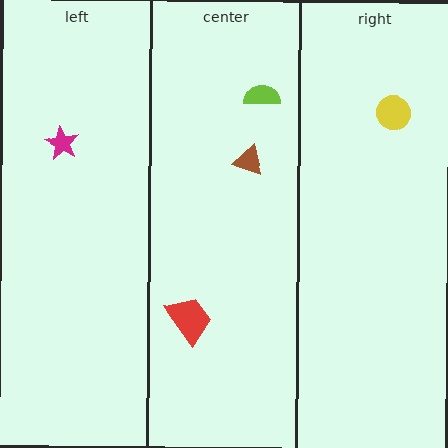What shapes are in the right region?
The yellow circle.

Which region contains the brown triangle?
The center region.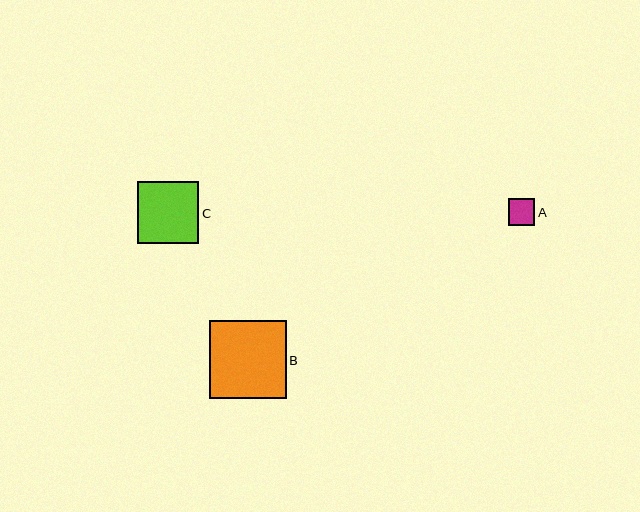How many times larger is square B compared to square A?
Square B is approximately 2.9 times the size of square A.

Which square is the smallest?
Square A is the smallest with a size of approximately 26 pixels.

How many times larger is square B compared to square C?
Square B is approximately 1.3 times the size of square C.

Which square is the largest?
Square B is the largest with a size of approximately 77 pixels.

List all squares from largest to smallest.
From largest to smallest: B, C, A.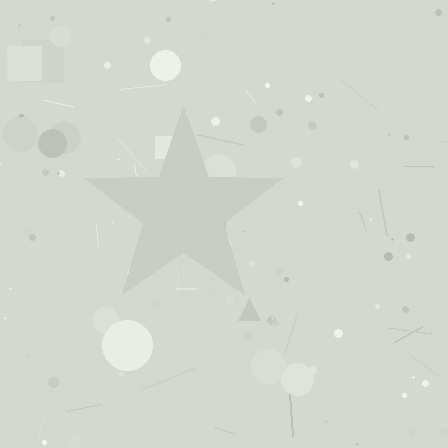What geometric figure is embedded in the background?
A star is embedded in the background.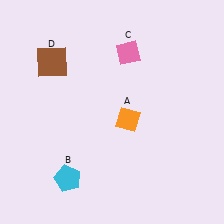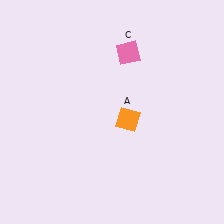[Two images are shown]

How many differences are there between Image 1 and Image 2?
There are 2 differences between the two images.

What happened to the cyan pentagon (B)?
The cyan pentagon (B) was removed in Image 2. It was in the bottom-left area of Image 1.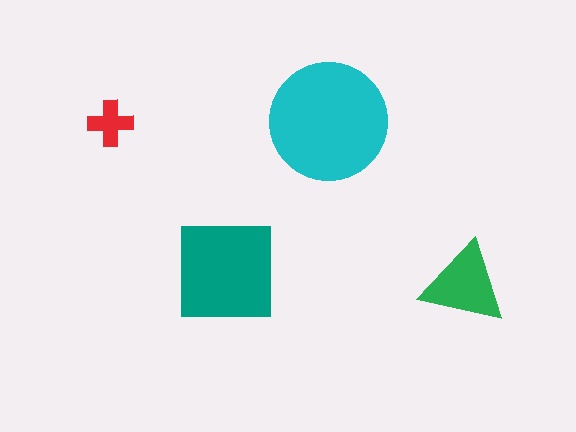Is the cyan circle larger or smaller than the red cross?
Larger.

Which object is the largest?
The cyan circle.